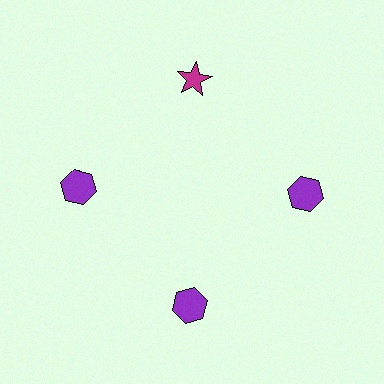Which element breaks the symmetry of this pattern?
The magenta star at roughly the 12 o'clock position breaks the symmetry. All other shapes are purple hexagons.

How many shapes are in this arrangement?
There are 4 shapes arranged in a ring pattern.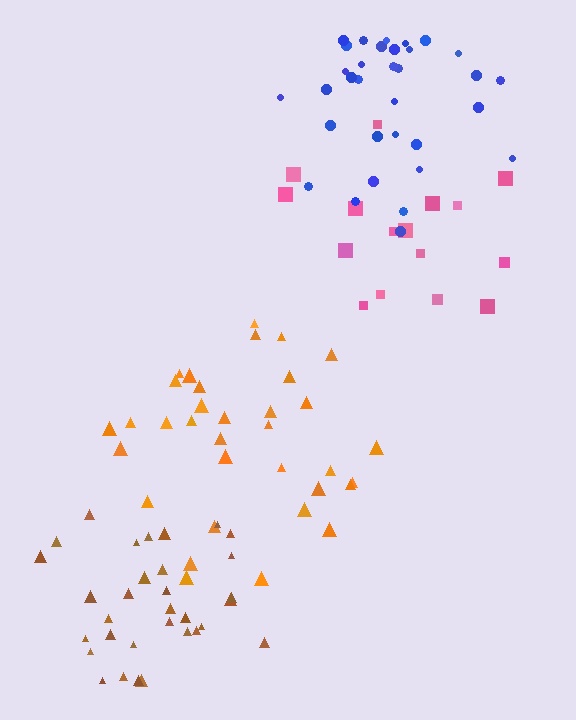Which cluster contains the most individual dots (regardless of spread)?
Orange (34).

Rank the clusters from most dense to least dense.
blue, brown, orange, pink.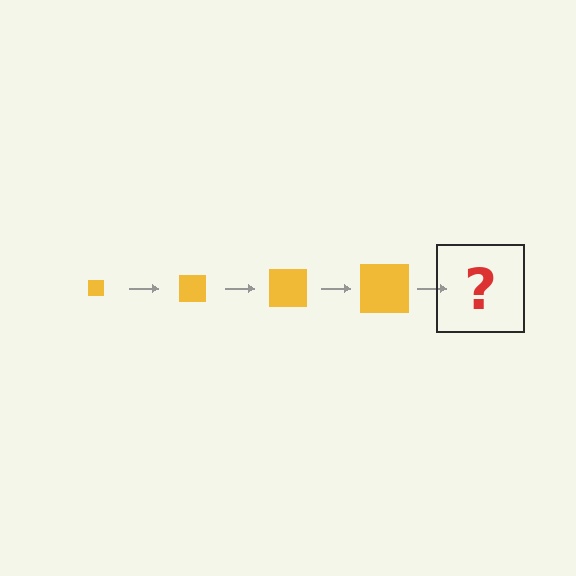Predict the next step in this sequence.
The next step is a yellow square, larger than the previous one.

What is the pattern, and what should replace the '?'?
The pattern is that the square gets progressively larger each step. The '?' should be a yellow square, larger than the previous one.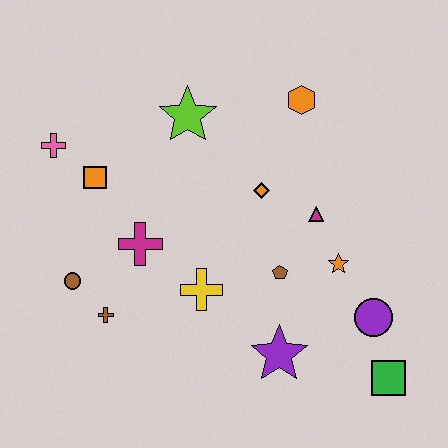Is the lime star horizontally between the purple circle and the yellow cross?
No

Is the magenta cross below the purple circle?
No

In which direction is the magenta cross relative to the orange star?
The magenta cross is to the left of the orange star.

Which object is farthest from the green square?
The pink cross is farthest from the green square.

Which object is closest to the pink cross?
The orange square is closest to the pink cross.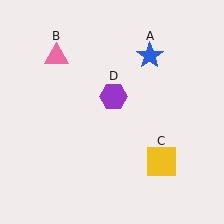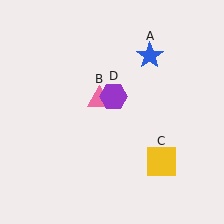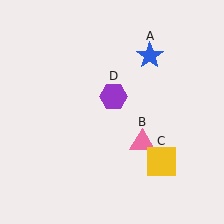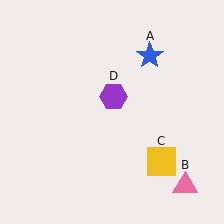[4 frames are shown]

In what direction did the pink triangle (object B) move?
The pink triangle (object B) moved down and to the right.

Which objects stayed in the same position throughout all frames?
Blue star (object A) and yellow square (object C) and purple hexagon (object D) remained stationary.